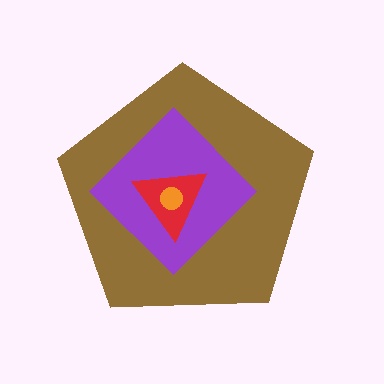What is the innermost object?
The orange circle.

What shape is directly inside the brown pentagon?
The purple diamond.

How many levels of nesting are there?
4.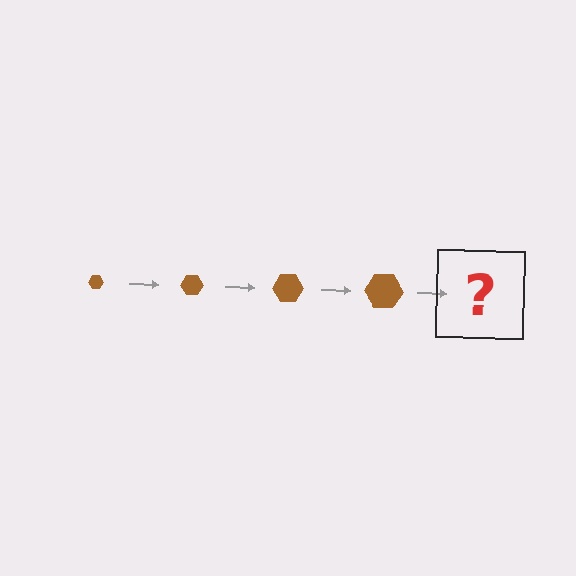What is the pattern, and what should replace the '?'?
The pattern is that the hexagon gets progressively larger each step. The '?' should be a brown hexagon, larger than the previous one.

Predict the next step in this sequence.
The next step is a brown hexagon, larger than the previous one.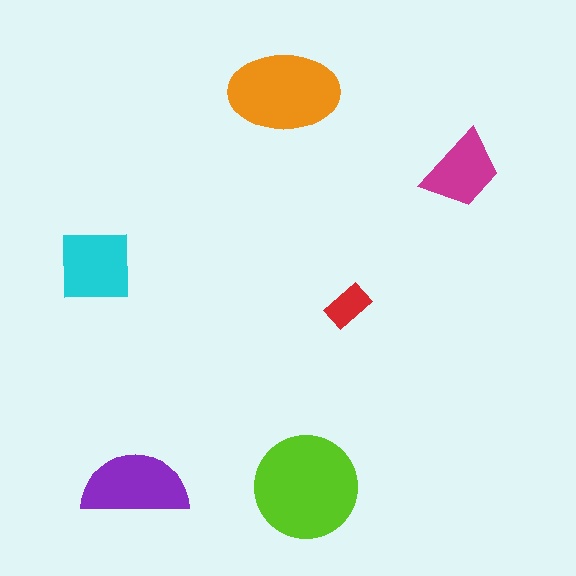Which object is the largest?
The lime circle.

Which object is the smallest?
The red rectangle.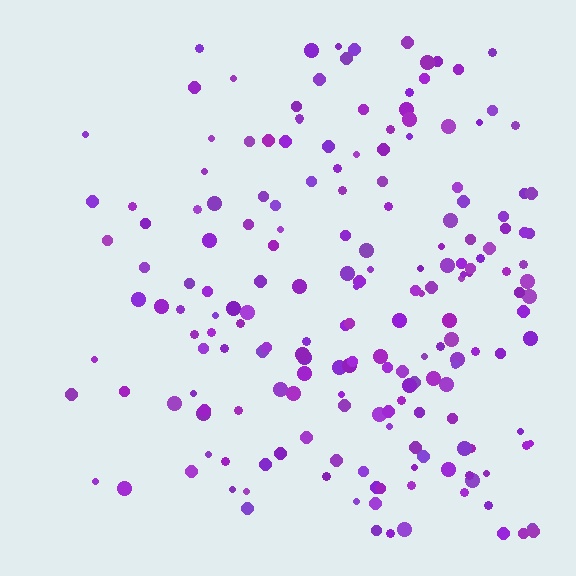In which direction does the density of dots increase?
From left to right, with the right side densest.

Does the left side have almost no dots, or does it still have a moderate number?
Still a moderate number, just noticeably fewer than the right.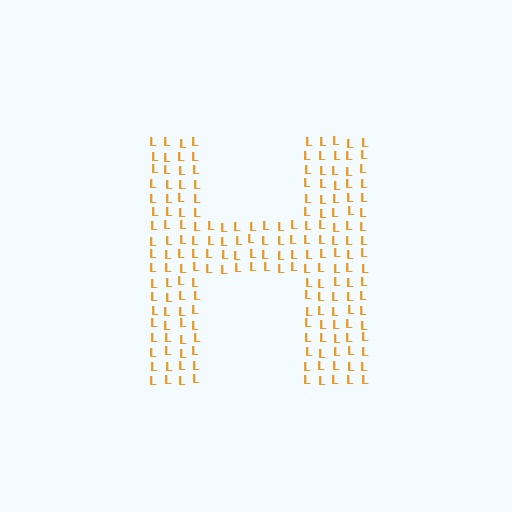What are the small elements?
The small elements are letter L's.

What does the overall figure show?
The overall figure shows the letter H.